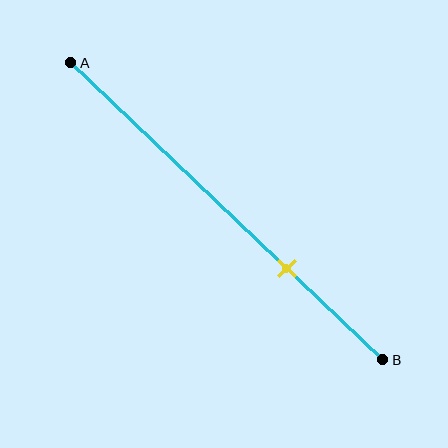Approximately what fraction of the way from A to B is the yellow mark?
The yellow mark is approximately 70% of the way from A to B.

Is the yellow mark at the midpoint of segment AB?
No, the mark is at about 70% from A, not at the 50% midpoint.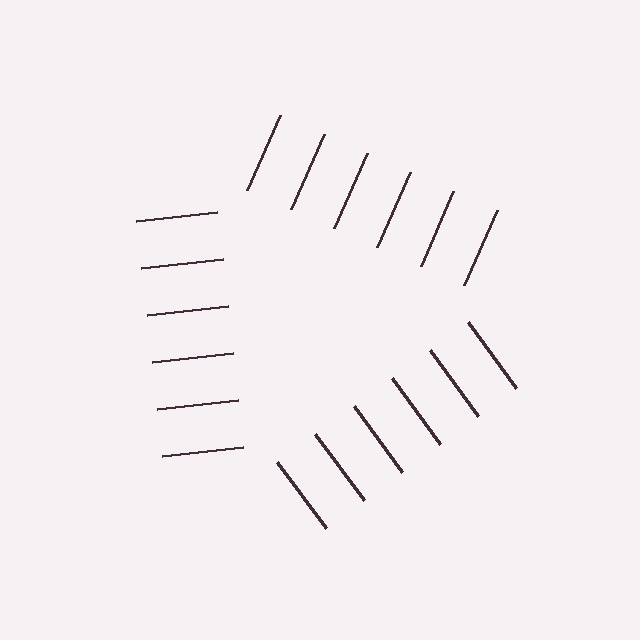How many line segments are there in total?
18 — 6 along each of the 3 edges.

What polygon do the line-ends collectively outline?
An illusory triangle — the line segments terminate on its edges but no continuous stroke is drawn.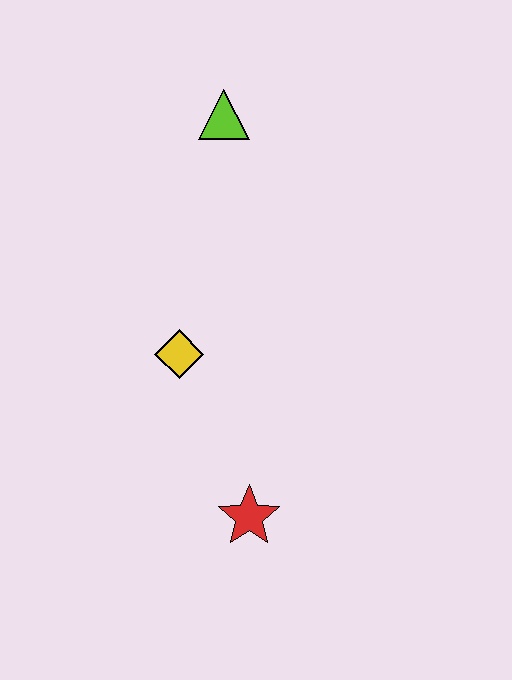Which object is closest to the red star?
The yellow diamond is closest to the red star.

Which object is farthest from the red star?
The lime triangle is farthest from the red star.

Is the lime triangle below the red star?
No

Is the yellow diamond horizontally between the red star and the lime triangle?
No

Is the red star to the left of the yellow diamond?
No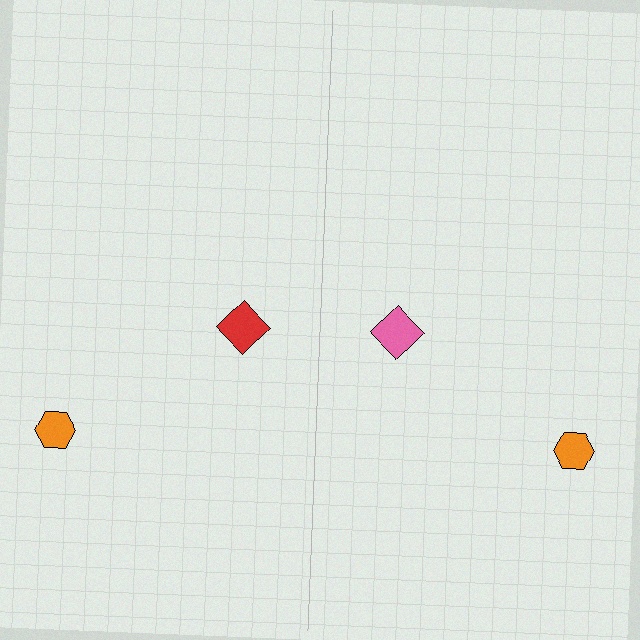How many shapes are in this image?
There are 4 shapes in this image.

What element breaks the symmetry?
The pink diamond on the right side breaks the symmetry — its mirror counterpart is red.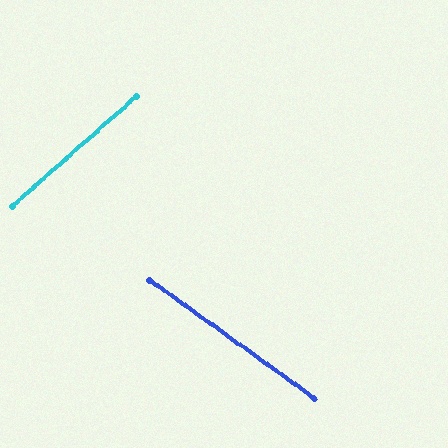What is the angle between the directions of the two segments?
Approximately 77 degrees.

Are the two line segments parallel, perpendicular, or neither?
Neither parallel nor perpendicular — they differ by about 77°.